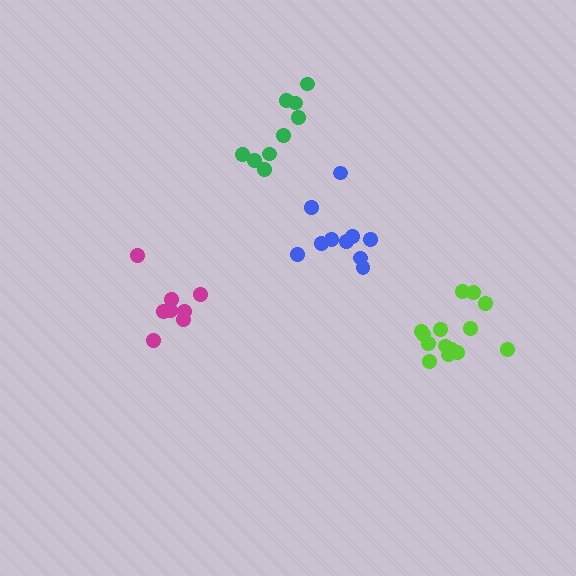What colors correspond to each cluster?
The clusters are colored: magenta, lime, green, blue.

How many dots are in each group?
Group 1: 8 dots, Group 2: 14 dots, Group 3: 9 dots, Group 4: 10 dots (41 total).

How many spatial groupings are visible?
There are 4 spatial groupings.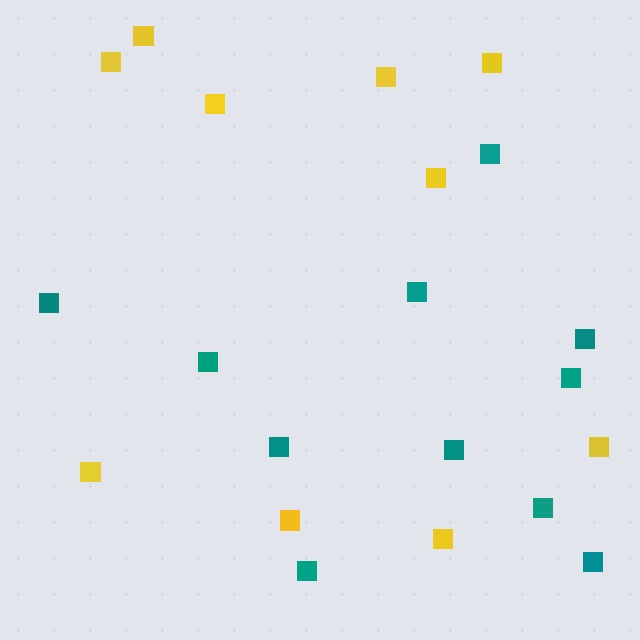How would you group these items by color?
There are 2 groups: one group of teal squares (11) and one group of yellow squares (10).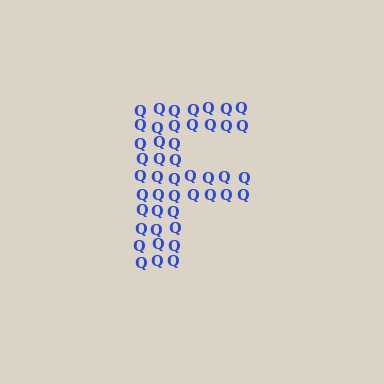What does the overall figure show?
The overall figure shows the letter F.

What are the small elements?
The small elements are letter Q's.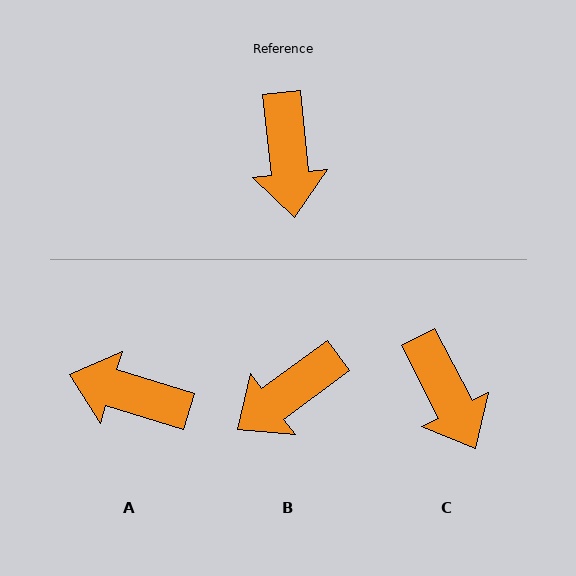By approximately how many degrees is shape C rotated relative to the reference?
Approximately 22 degrees counter-clockwise.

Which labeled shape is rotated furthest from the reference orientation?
A, about 113 degrees away.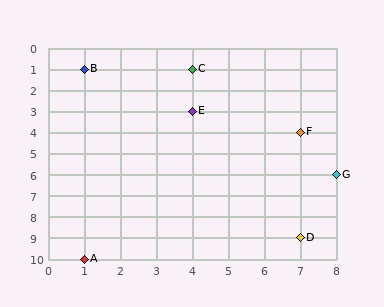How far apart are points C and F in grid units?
Points C and F are 3 columns and 3 rows apart (about 4.2 grid units diagonally).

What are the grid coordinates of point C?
Point C is at grid coordinates (4, 1).